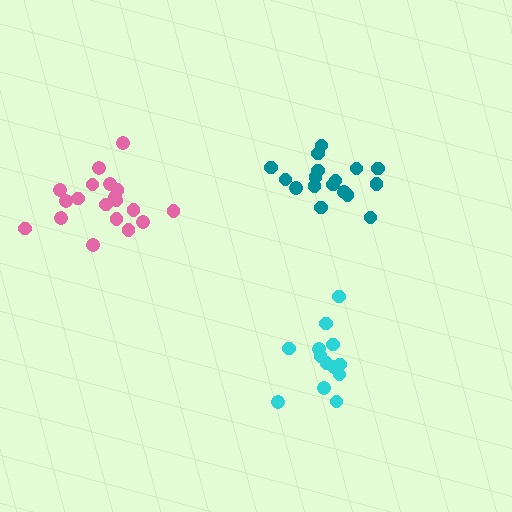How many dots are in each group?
Group 1: 13 dots, Group 2: 19 dots, Group 3: 17 dots (49 total).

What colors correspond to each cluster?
The clusters are colored: cyan, pink, teal.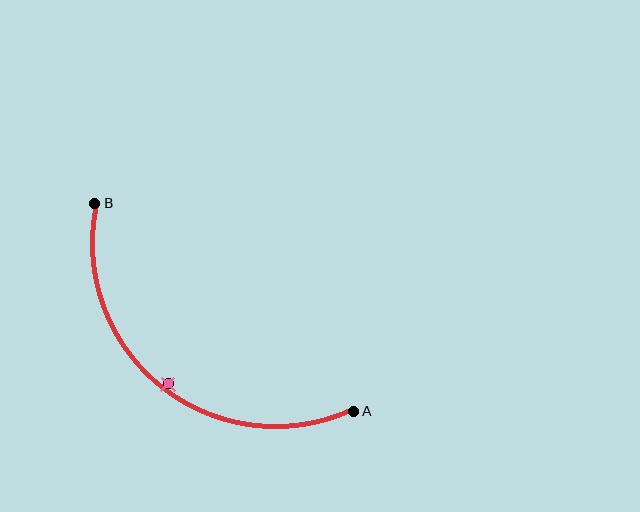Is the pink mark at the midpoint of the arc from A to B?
No — the pink mark does not lie on the arc at all. It sits slightly inside the curve.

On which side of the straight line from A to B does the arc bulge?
The arc bulges below and to the left of the straight line connecting A and B.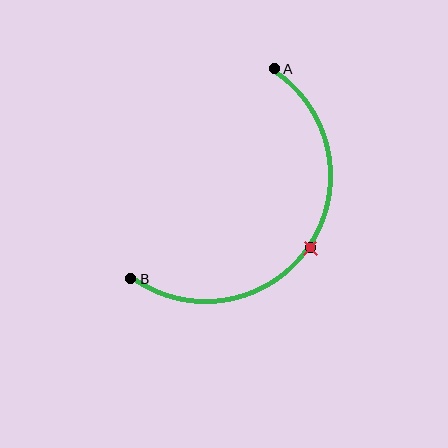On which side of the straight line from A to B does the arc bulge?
The arc bulges below and to the right of the straight line connecting A and B.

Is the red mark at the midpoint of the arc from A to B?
Yes. The red mark lies on the arc at equal arc-length from both A and B — it is the arc midpoint.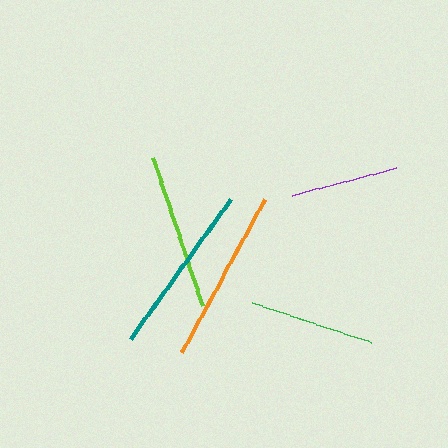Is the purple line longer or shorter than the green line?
The green line is longer than the purple line.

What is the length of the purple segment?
The purple segment is approximately 108 pixels long.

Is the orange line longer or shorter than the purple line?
The orange line is longer than the purple line.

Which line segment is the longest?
The orange line is the longest at approximately 174 pixels.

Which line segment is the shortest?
The purple line is the shortest at approximately 108 pixels.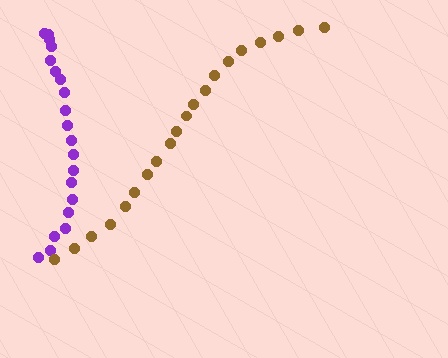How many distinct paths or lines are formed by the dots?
There are 2 distinct paths.